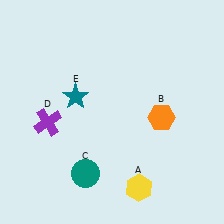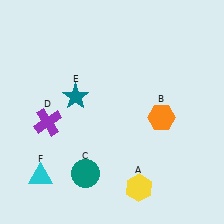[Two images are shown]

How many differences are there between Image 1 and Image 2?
There is 1 difference between the two images.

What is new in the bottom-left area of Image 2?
A cyan triangle (F) was added in the bottom-left area of Image 2.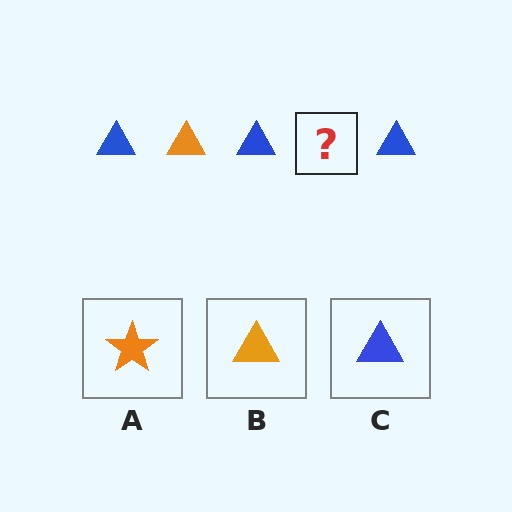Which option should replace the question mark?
Option B.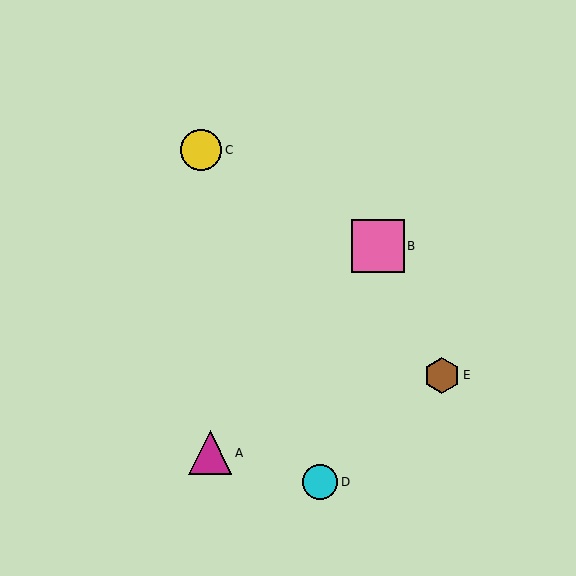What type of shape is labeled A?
Shape A is a magenta triangle.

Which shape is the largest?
The pink square (labeled B) is the largest.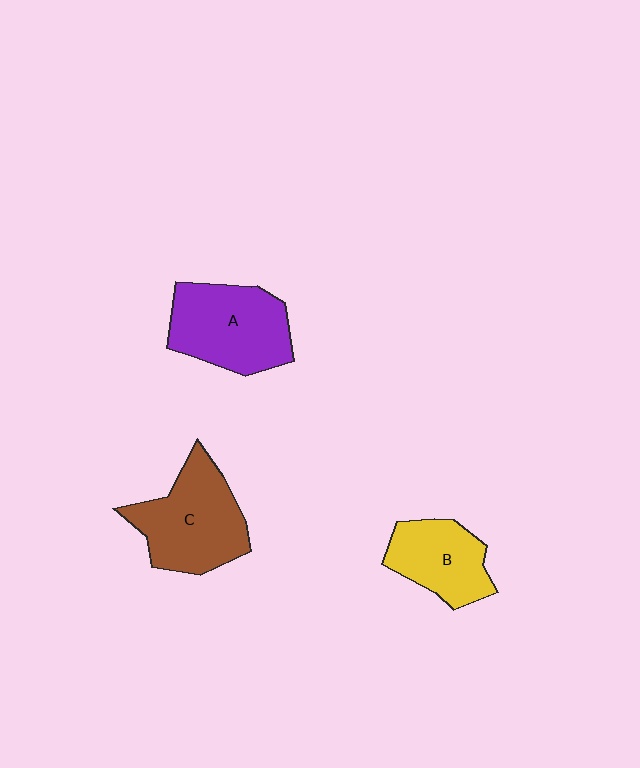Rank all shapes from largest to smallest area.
From largest to smallest: C (brown), A (purple), B (yellow).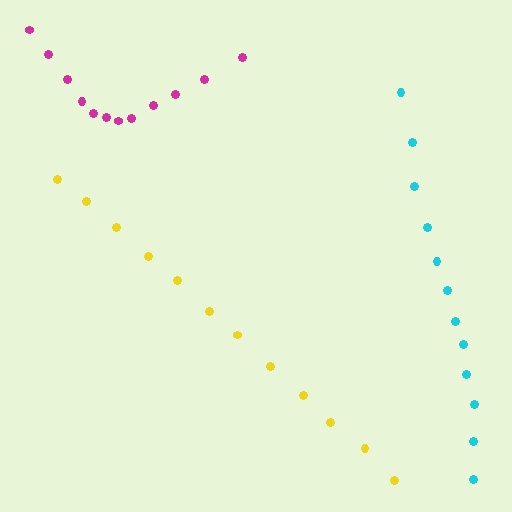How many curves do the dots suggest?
There are 3 distinct paths.